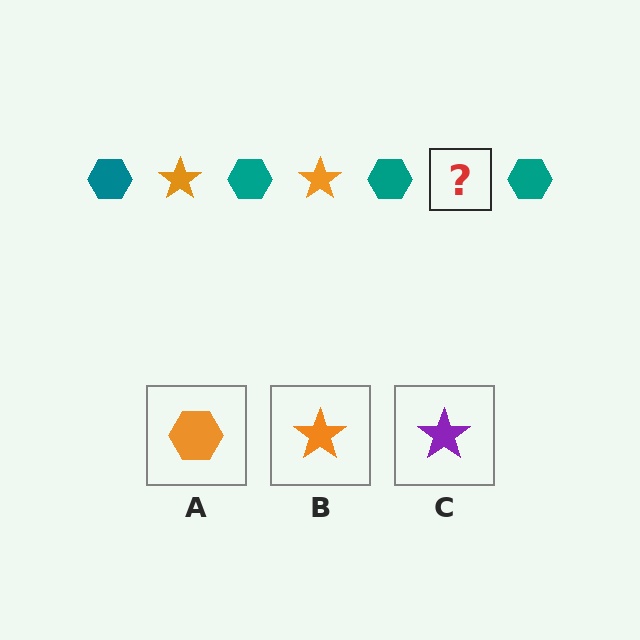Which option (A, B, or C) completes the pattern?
B.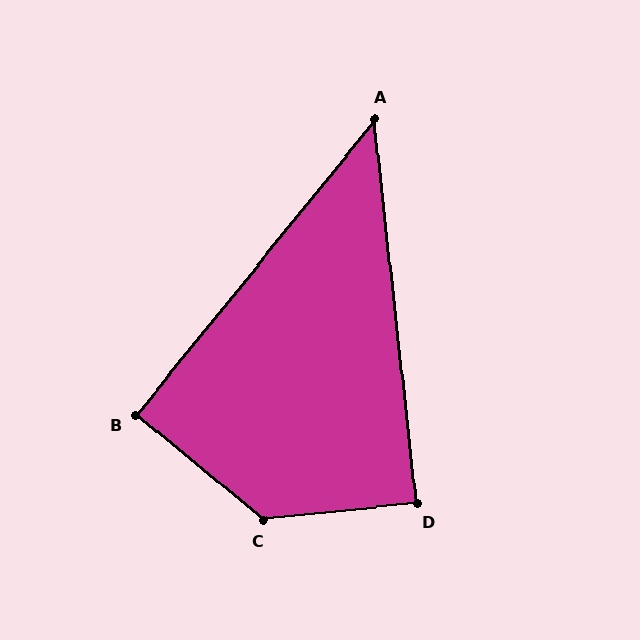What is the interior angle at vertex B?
Approximately 90 degrees (approximately right).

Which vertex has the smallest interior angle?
A, at approximately 45 degrees.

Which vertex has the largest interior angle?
C, at approximately 135 degrees.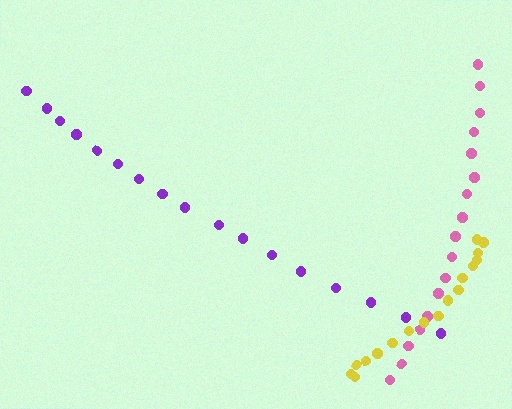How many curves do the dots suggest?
There are 3 distinct paths.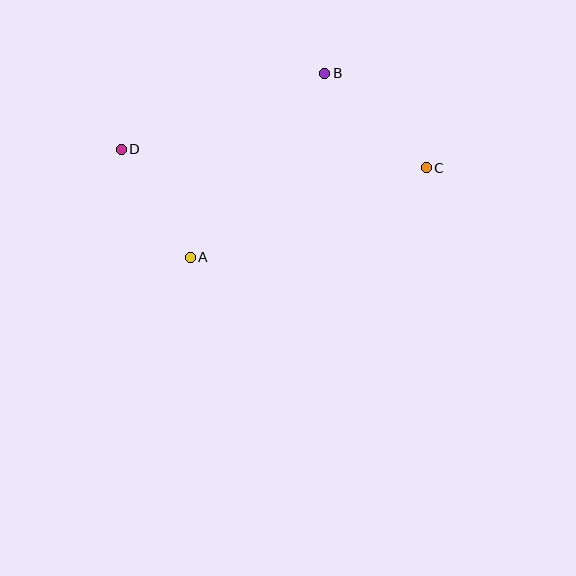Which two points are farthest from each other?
Points C and D are farthest from each other.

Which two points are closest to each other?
Points A and D are closest to each other.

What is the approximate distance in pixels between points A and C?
The distance between A and C is approximately 252 pixels.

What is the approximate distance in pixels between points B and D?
The distance between B and D is approximately 217 pixels.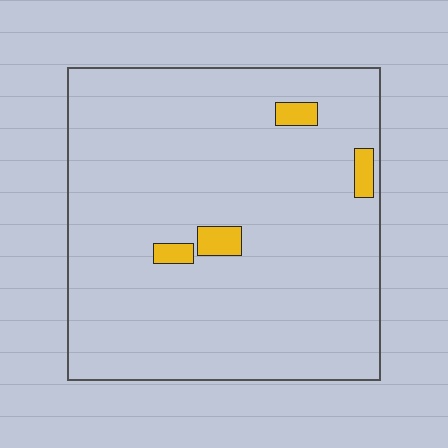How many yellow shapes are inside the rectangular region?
4.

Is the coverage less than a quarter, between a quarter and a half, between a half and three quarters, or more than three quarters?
Less than a quarter.